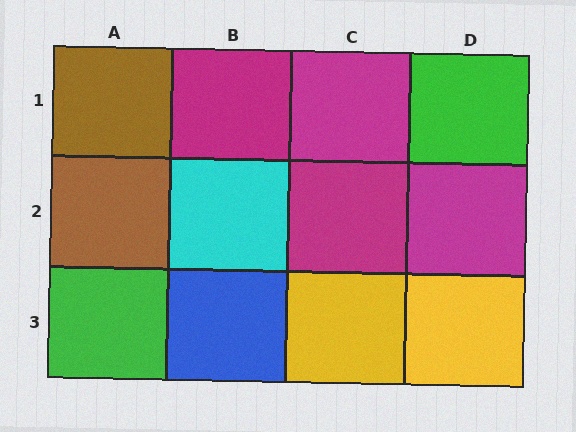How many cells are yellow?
2 cells are yellow.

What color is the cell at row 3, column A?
Green.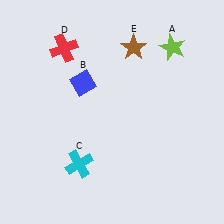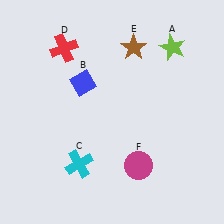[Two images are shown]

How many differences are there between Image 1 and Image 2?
There is 1 difference between the two images.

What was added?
A magenta circle (F) was added in Image 2.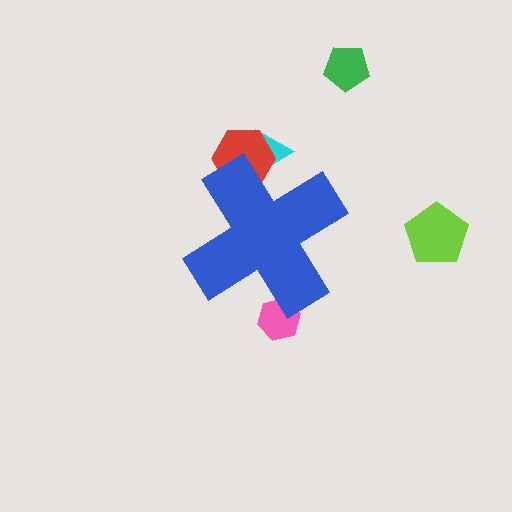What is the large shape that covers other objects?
A blue cross.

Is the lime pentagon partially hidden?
No, the lime pentagon is fully visible.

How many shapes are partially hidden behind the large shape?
3 shapes are partially hidden.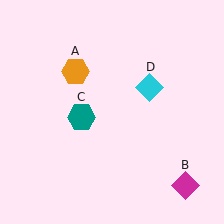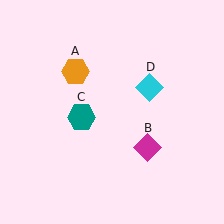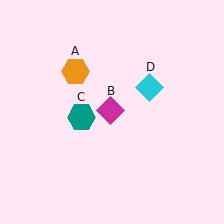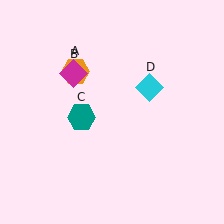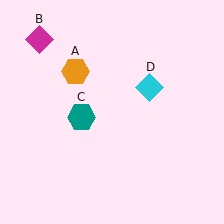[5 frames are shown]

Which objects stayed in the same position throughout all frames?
Orange hexagon (object A) and teal hexagon (object C) and cyan diamond (object D) remained stationary.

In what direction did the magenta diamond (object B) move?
The magenta diamond (object B) moved up and to the left.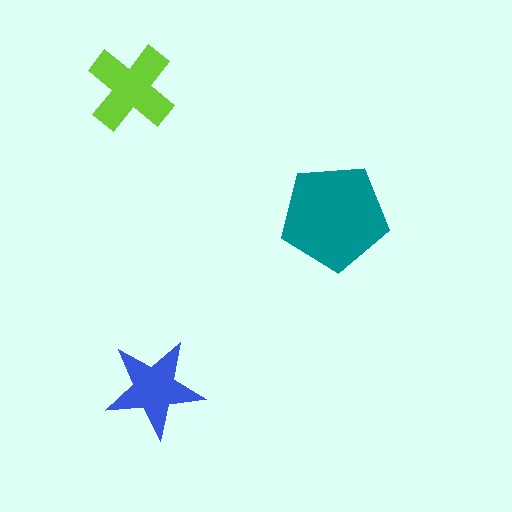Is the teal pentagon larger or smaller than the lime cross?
Larger.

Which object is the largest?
The teal pentagon.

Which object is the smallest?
The blue star.